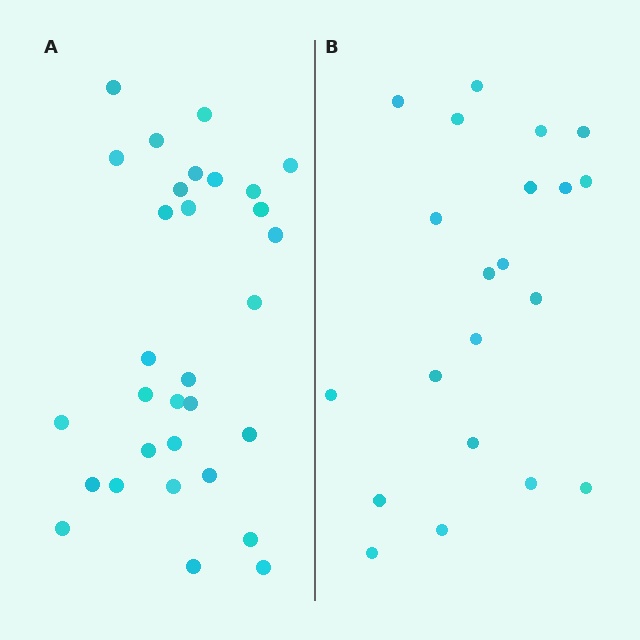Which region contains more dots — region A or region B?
Region A (the left region) has more dots.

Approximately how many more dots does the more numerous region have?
Region A has roughly 10 or so more dots than region B.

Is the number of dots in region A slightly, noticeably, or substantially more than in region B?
Region A has substantially more. The ratio is roughly 1.5 to 1.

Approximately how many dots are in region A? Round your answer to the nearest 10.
About 30 dots. (The exact count is 31, which rounds to 30.)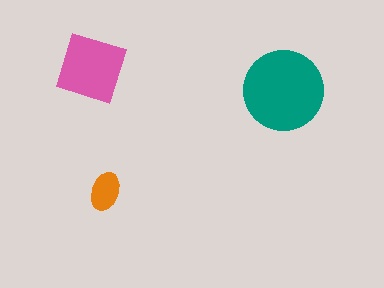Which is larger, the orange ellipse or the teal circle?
The teal circle.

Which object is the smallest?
The orange ellipse.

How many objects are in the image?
There are 3 objects in the image.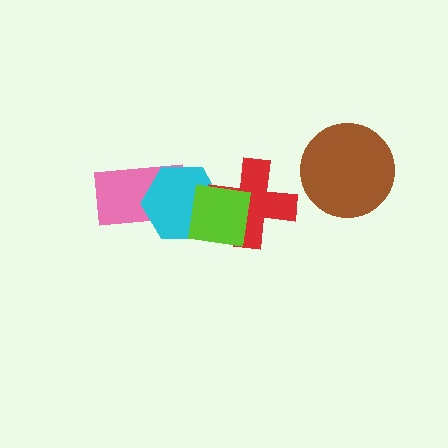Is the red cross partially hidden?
Yes, it is partially covered by another shape.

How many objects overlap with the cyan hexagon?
3 objects overlap with the cyan hexagon.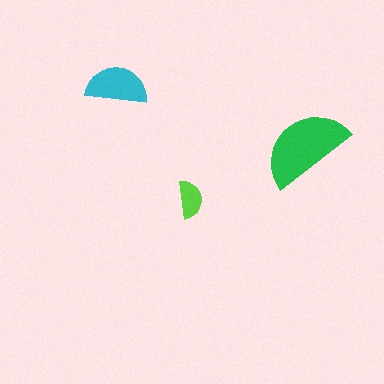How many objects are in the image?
There are 3 objects in the image.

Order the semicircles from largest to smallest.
the green one, the cyan one, the lime one.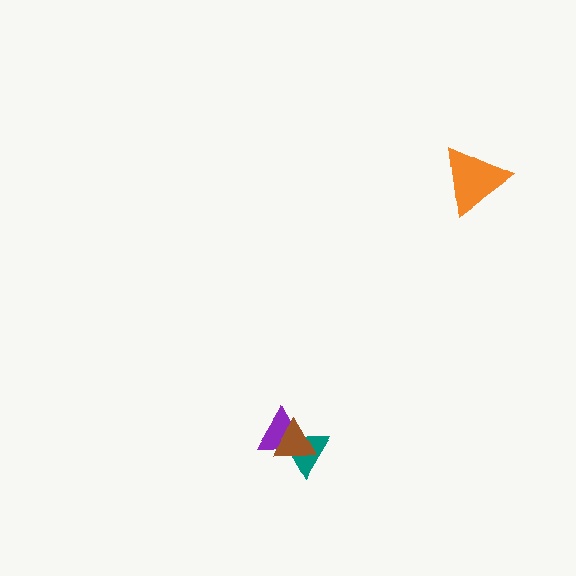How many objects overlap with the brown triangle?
2 objects overlap with the brown triangle.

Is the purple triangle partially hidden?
Yes, it is partially covered by another shape.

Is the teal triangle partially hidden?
Yes, it is partially covered by another shape.